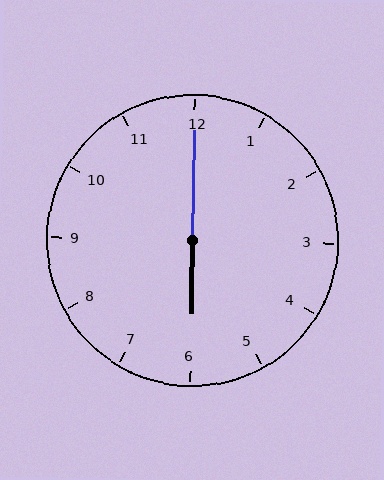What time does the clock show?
6:00.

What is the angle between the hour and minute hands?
Approximately 180 degrees.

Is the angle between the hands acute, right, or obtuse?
It is obtuse.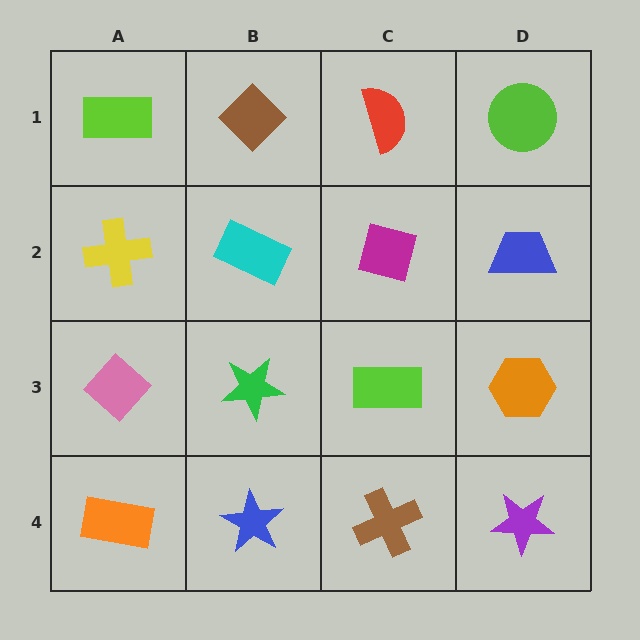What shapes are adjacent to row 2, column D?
A lime circle (row 1, column D), an orange hexagon (row 3, column D), a magenta square (row 2, column C).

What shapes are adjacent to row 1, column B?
A cyan rectangle (row 2, column B), a lime rectangle (row 1, column A), a red semicircle (row 1, column C).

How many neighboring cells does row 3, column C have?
4.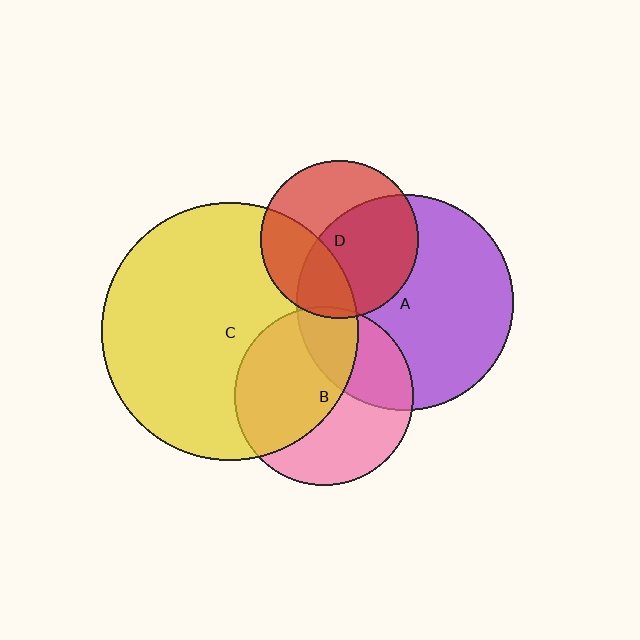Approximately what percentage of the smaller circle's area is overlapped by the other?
Approximately 30%.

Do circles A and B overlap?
Yes.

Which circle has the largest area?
Circle C (yellow).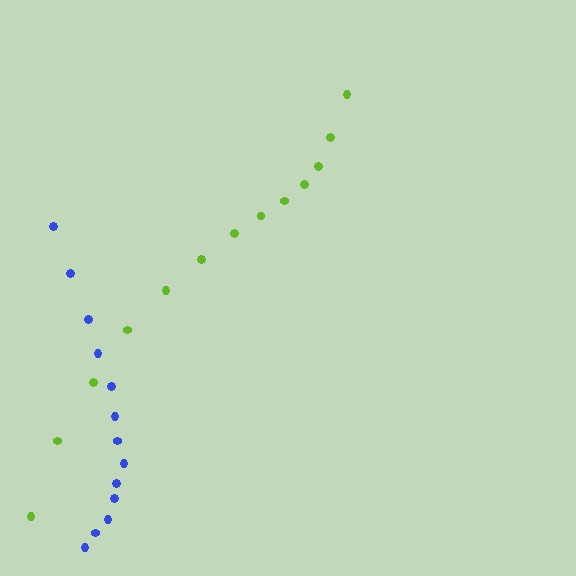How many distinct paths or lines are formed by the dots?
There are 2 distinct paths.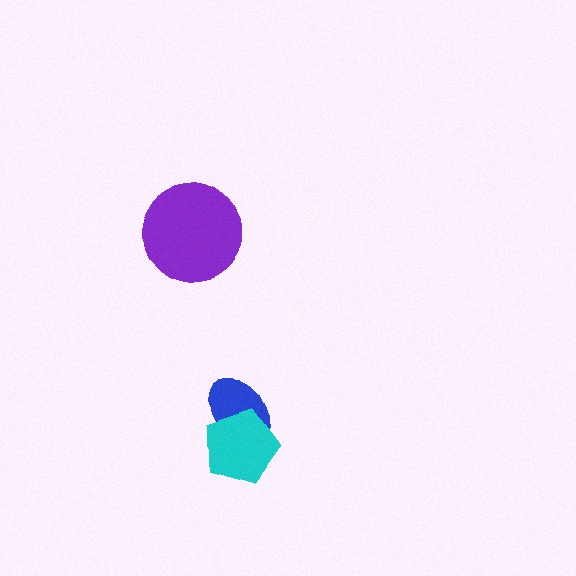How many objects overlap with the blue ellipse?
1 object overlaps with the blue ellipse.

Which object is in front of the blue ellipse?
The cyan pentagon is in front of the blue ellipse.